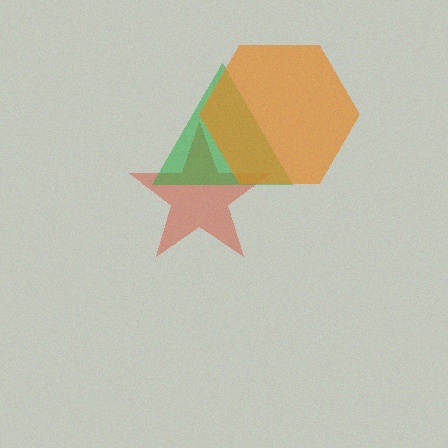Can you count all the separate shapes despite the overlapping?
Yes, there are 3 separate shapes.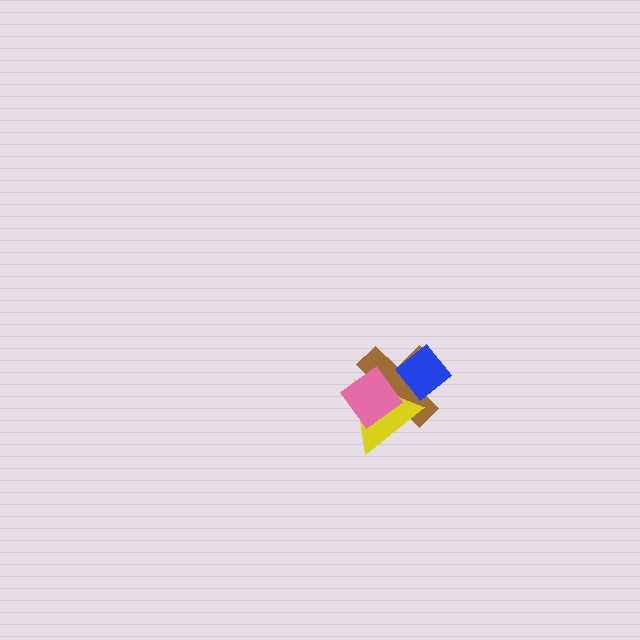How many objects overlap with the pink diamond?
2 objects overlap with the pink diamond.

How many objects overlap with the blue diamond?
2 objects overlap with the blue diamond.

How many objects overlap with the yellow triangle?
3 objects overlap with the yellow triangle.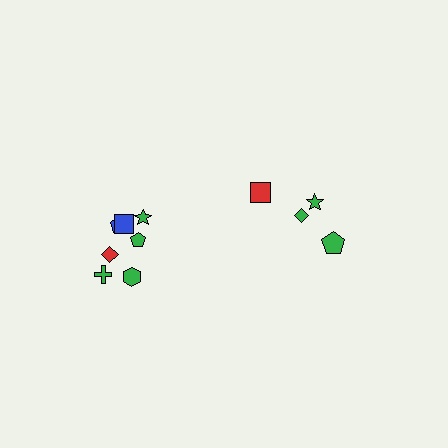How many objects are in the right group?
There are 4 objects.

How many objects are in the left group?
There are 7 objects.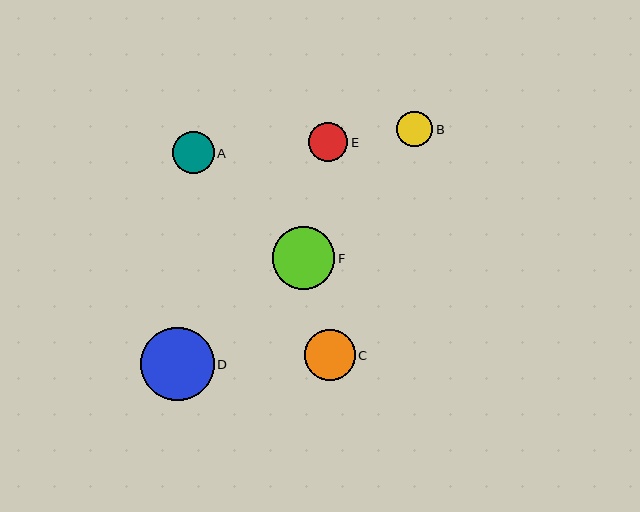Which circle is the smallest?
Circle B is the smallest with a size of approximately 36 pixels.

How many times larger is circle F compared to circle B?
Circle F is approximately 1.7 times the size of circle B.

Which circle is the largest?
Circle D is the largest with a size of approximately 73 pixels.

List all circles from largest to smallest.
From largest to smallest: D, F, C, A, E, B.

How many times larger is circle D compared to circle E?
Circle D is approximately 1.9 times the size of circle E.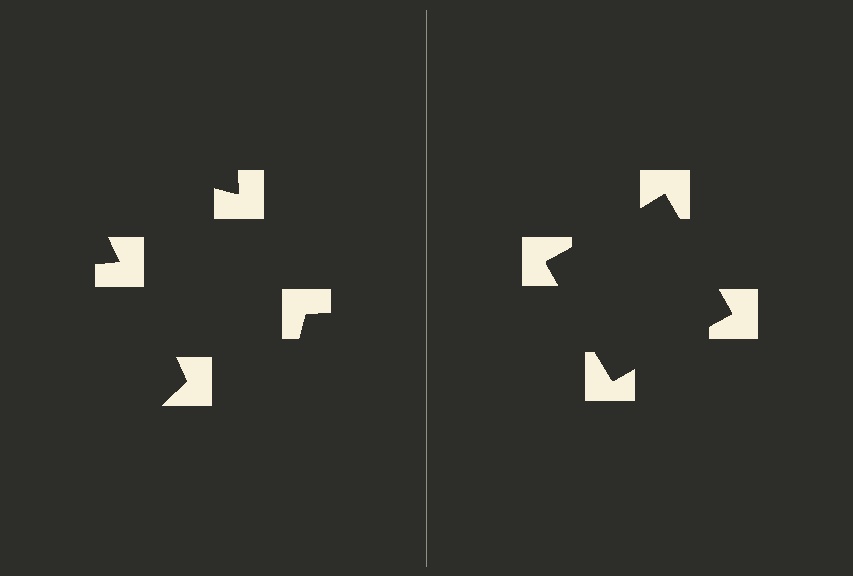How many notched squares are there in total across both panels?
8 — 4 on each side.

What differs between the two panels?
The notched squares are positioned identically on both sides; only the wedge orientations differ. On the right they align to a square; on the left they are misaligned.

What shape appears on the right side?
An illusory square.